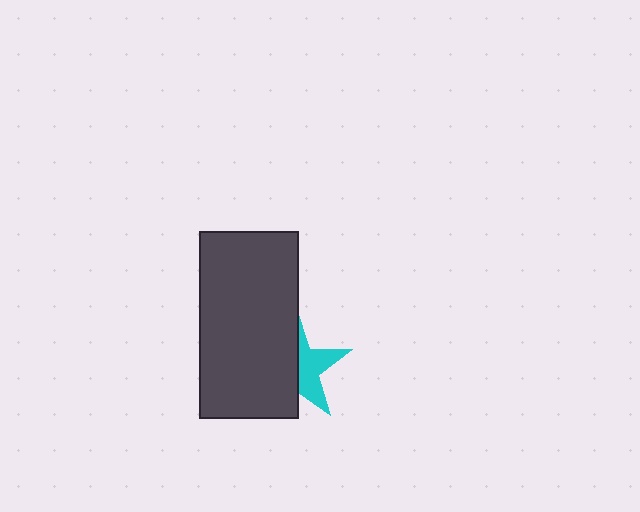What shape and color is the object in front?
The object in front is a dark gray rectangle.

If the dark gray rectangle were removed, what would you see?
You would see the complete cyan star.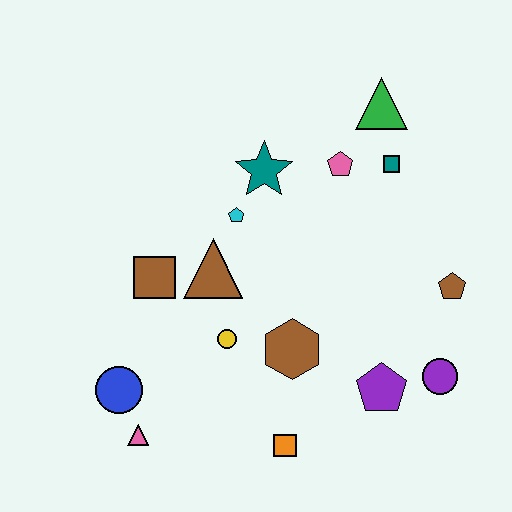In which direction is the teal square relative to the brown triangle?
The teal square is to the right of the brown triangle.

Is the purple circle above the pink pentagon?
No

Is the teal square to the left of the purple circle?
Yes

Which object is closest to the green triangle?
The teal square is closest to the green triangle.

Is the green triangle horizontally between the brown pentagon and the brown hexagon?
Yes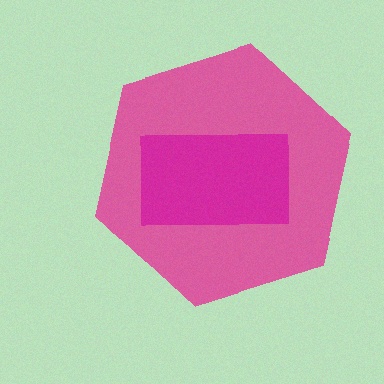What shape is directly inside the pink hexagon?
The magenta rectangle.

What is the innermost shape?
The magenta rectangle.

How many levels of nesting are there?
2.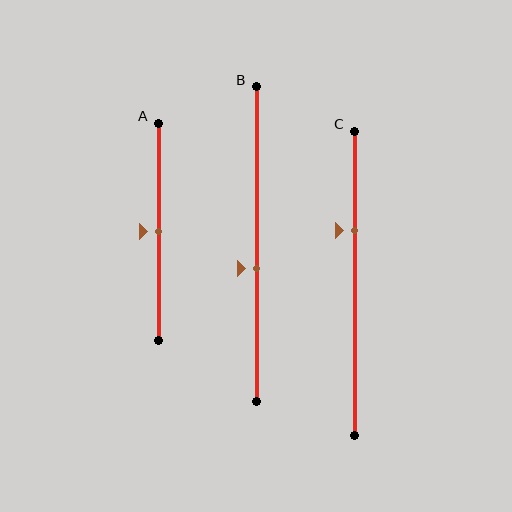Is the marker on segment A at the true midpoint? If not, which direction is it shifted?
Yes, the marker on segment A is at the true midpoint.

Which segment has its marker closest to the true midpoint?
Segment A has its marker closest to the true midpoint.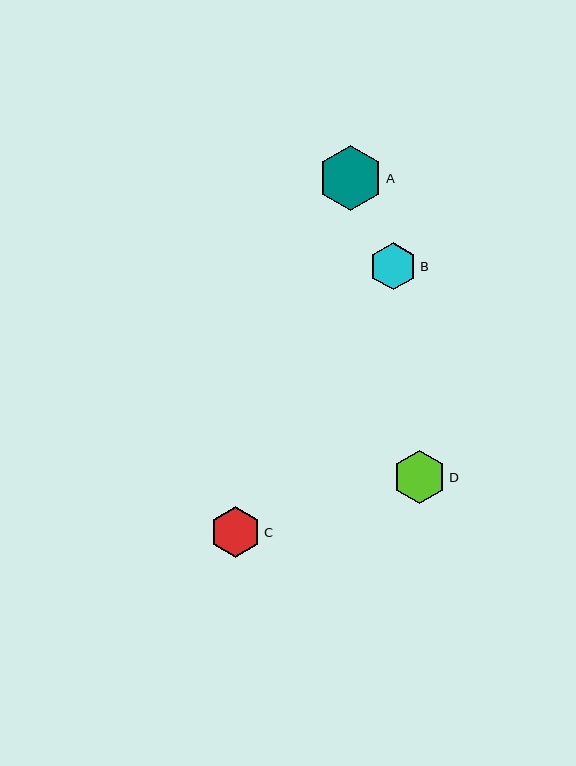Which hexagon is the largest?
Hexagon A is the largest with a size of approximately 64 pixels.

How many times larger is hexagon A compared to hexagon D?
Hexagon A is approximately 1.2 times the size of hexagon D.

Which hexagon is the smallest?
Hexagon B is the smallest with a size of approximately 47 pixels.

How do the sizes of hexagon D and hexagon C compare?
Hexagon D and hexagon C are approximately the same size.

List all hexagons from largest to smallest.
From largest to smallest: A, D, C, B.